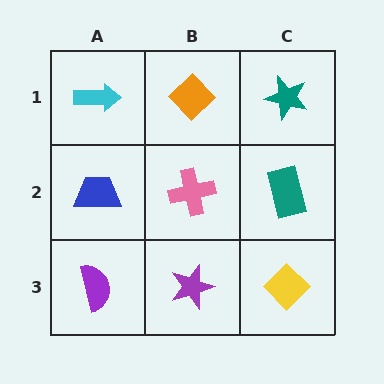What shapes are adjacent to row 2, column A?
A cyan arrow (row 1, column A), a purple semicircle (row 3, column A), a pink cross (row 2, column B).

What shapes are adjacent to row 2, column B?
An orange diamond (row 1, column B), a purple star (row 3, column B), a blue trapezoid (row 2, column A), a teal rectangle (row 2, column C).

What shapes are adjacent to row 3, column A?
A blue trapezoid (row 2, column A), a purple star (row 3, column B).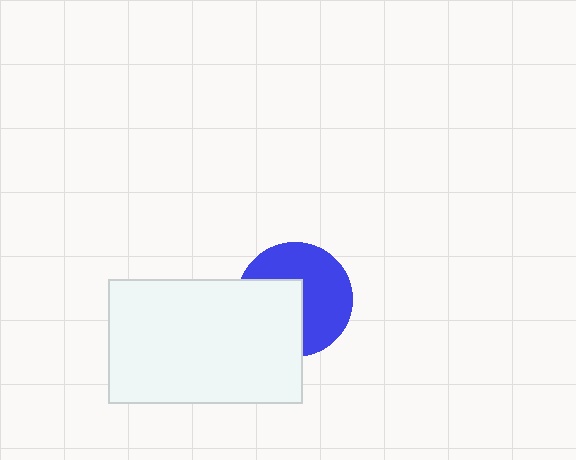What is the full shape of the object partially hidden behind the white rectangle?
The partially hidden object is a blue circle.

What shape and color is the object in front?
The object in front is a white rectangle.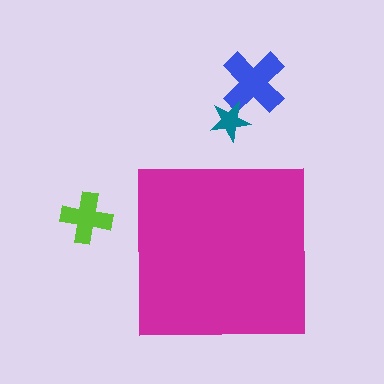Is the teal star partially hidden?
No, the teal star is fully visible.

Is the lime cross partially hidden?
No, the lime cross is fully visible.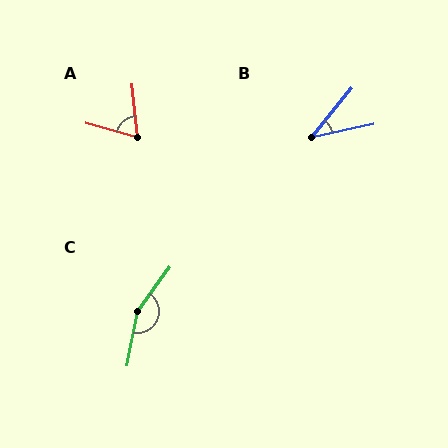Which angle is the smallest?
B, at approximately 39 degrees.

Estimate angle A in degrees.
Approximately 68 degrees.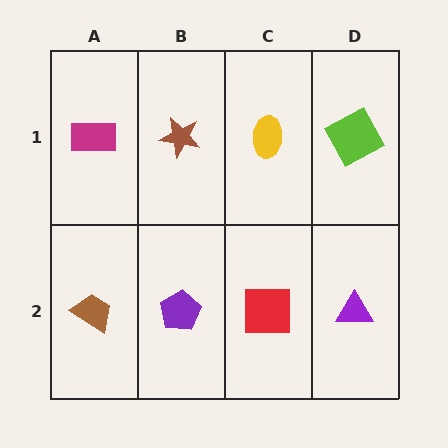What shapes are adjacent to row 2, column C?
A yellow ellipse (row 1, column C), a purple pentagon (row 2, column B), a purple triangle (row 2, column D).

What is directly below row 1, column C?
A red square.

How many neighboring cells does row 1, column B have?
3.